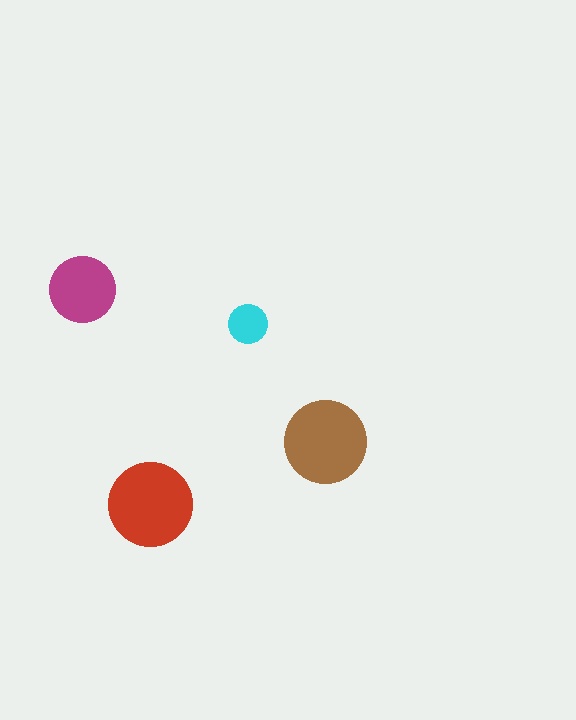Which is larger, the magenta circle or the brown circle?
The brown one.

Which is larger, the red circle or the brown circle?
The red one.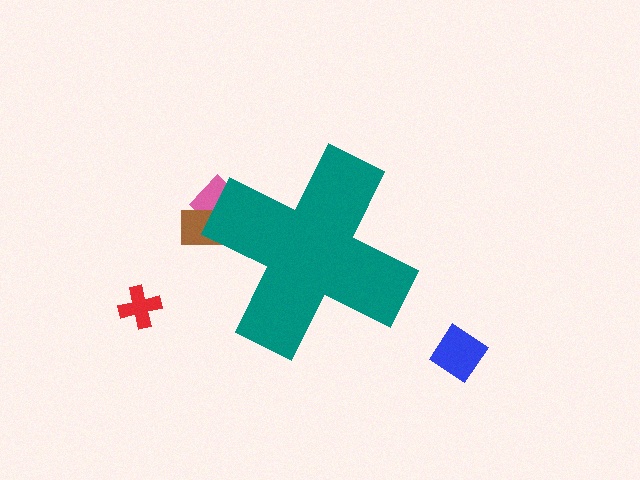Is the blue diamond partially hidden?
No, the blue diamond is fully visible.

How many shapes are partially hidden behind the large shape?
2 shapes are partially hidden.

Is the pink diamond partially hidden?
Yes, the pink diamond is partially hidden behind the teal cross.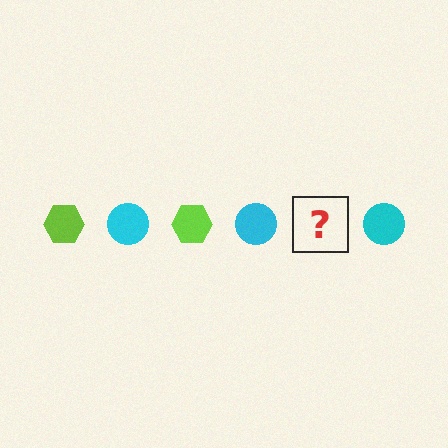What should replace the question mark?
The question mark should be replaced with a lime hexagon.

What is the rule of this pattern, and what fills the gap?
The rule is that the pattern alternates between lime hexagon and cyan circle. The gap should be filled with a lime hexagon.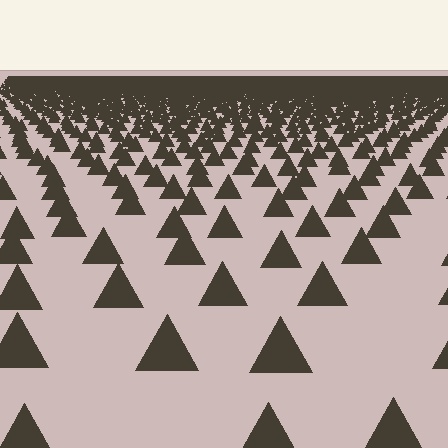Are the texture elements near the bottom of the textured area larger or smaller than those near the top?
Larger. Near the bottom, elements are closer to the viewer and appear at a bigger on-screen size.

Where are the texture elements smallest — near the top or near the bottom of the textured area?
Near the top.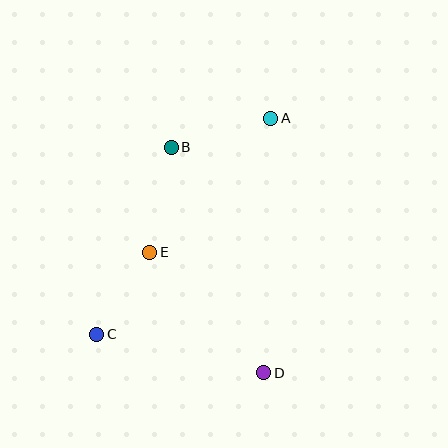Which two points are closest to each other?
Points C and E are closest to each other.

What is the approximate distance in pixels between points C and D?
The distance between C and D is approximately 171 pixels.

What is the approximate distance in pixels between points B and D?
The distance between B and D is approximately 244 pixels.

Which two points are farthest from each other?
Points A and C are farthest from each other.